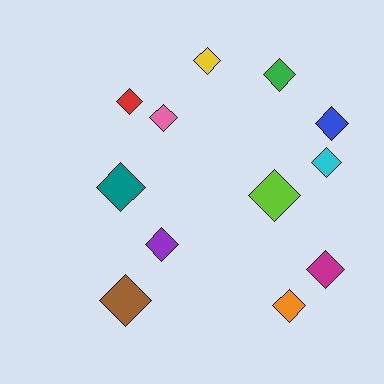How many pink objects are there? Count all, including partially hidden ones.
There is 1 pink object.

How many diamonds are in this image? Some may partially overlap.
There are 12 diamonds.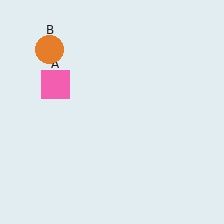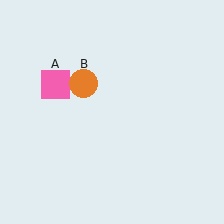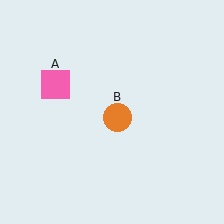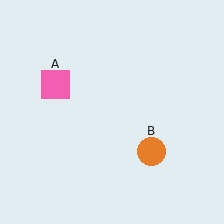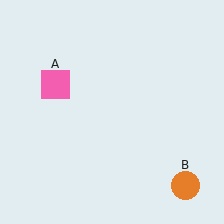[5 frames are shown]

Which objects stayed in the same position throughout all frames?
Pink square (object A) remained stationary.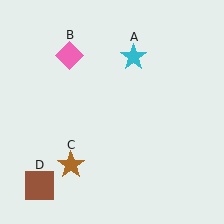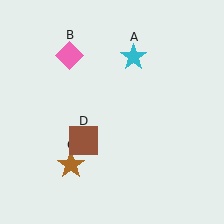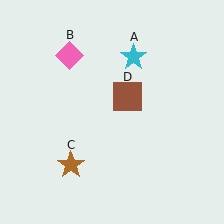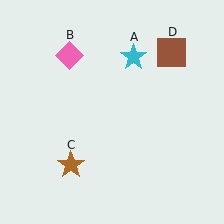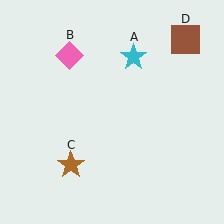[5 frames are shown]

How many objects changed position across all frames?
1 object changed position: brown square (object D).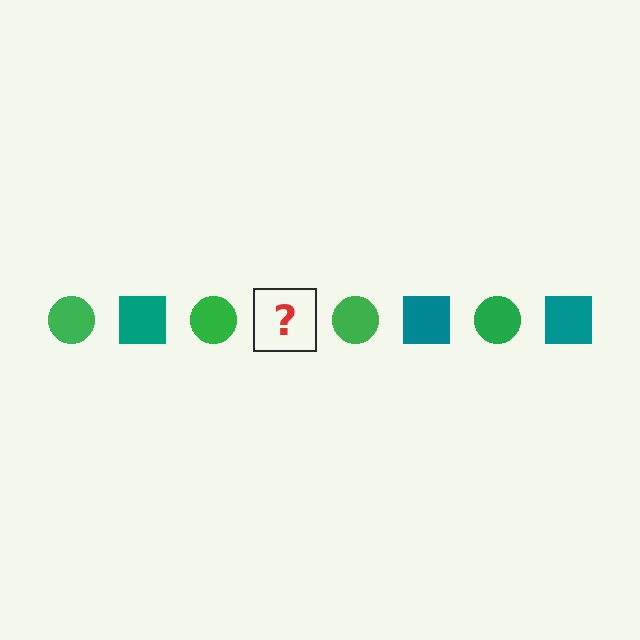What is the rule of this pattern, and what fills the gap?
The rule is that the pattern alternates between green circle and teal square. The gap should be filled with a teal square.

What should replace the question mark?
The question mark should be replaced with a teal square.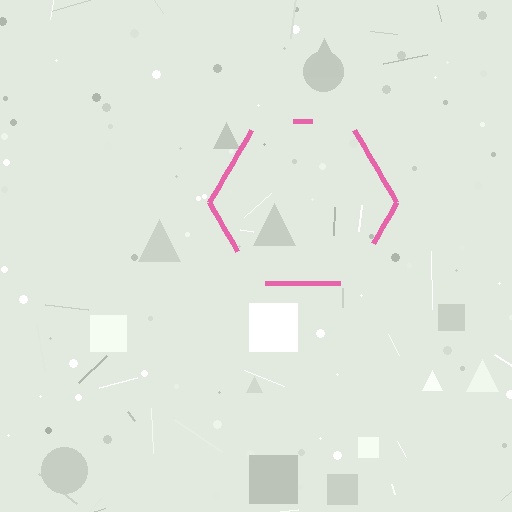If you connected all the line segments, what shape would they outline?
They would outline a hexagon.